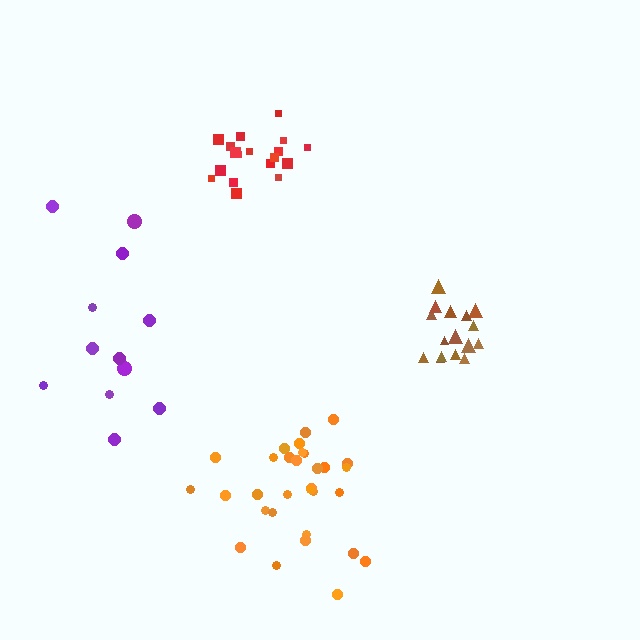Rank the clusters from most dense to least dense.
brown, red, orange, purple.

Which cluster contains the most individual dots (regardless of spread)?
Orange (31).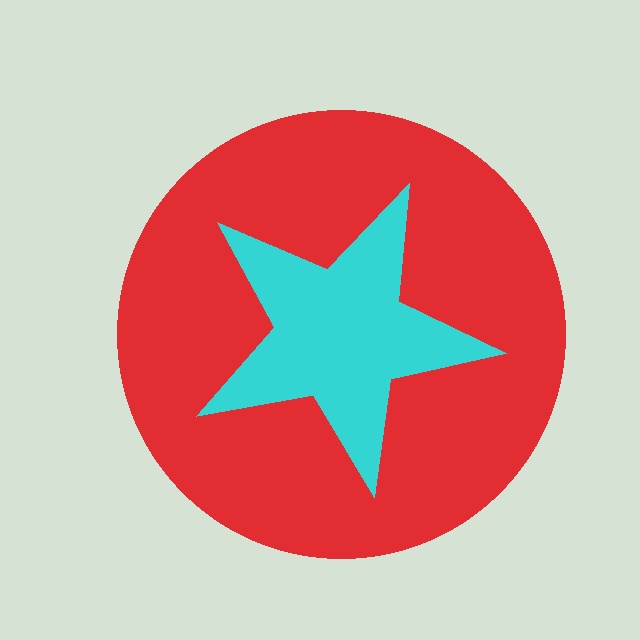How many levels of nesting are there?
2.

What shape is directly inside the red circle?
The cyan star.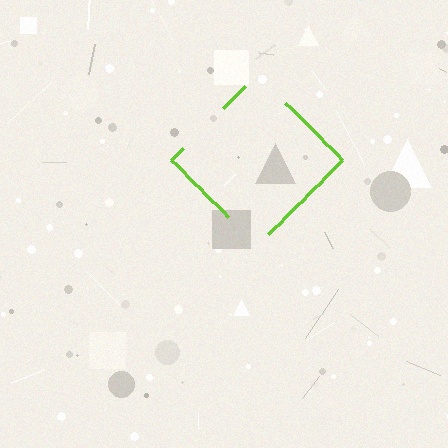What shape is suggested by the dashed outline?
The dashed outline suggests a diamond.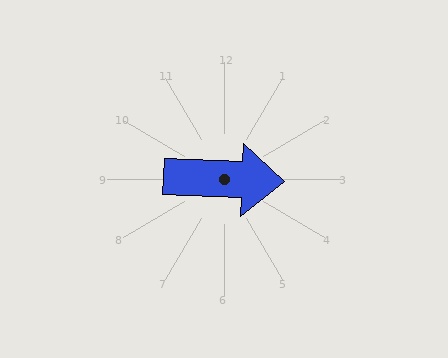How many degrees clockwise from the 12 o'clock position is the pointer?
Approximately 92 degrees.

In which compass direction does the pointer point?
East.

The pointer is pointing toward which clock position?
Roughly 3 o'clock.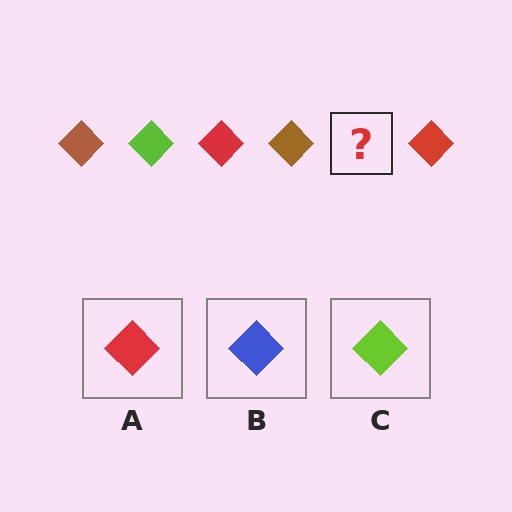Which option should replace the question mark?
Option C.